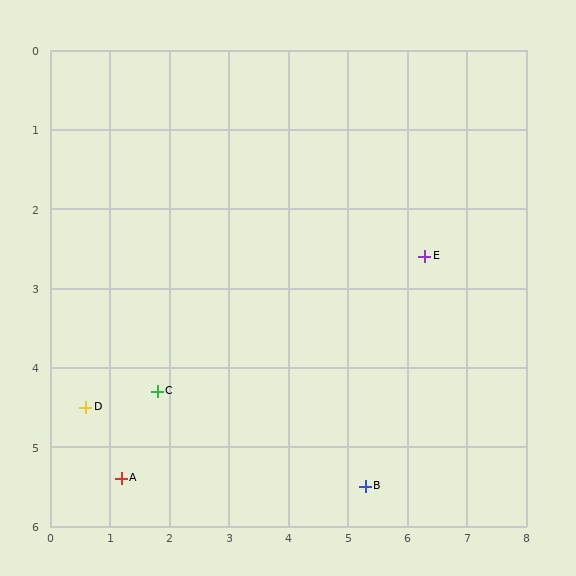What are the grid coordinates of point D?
Point D is at approximately (0.6, 4.5).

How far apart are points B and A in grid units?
Points B and A are about 4.1 grid units apart.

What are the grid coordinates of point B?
Point B is at approximately (5.3, 5.5).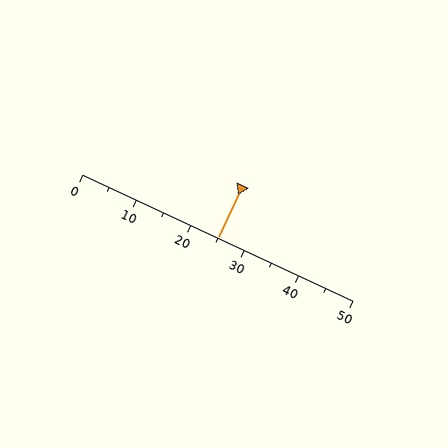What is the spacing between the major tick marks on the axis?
The major ticks are spaced 10 apart.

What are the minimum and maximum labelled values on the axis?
The axis runs from 0 to 50.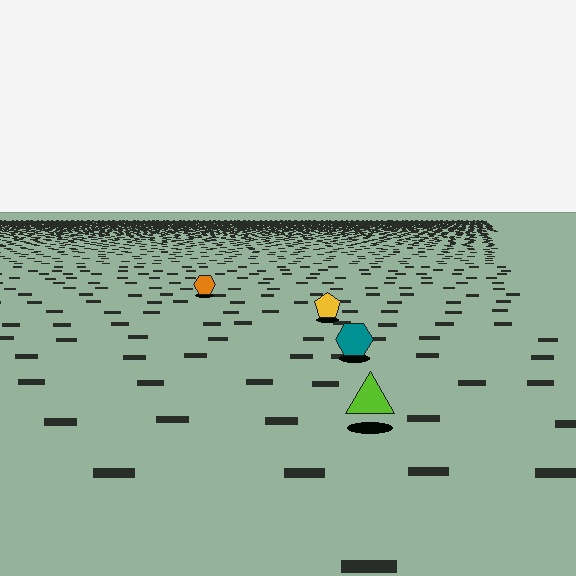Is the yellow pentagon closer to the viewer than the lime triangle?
No. The lime triangle is closer — you can tell from the texture gradient: the ground texture is coarser near it.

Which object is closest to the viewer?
The lime triangle is closest. The texture marks near it are larger and more spread out.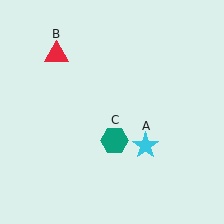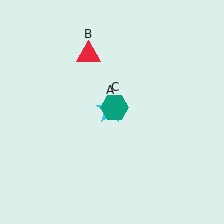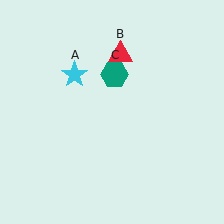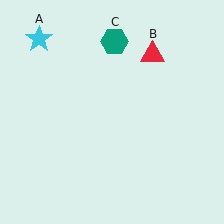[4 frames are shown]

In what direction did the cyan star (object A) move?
The cyan star (object A) moved up and to the left.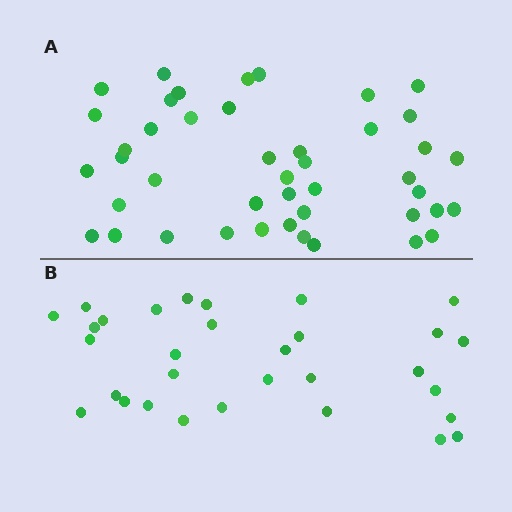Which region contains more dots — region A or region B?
Region A (the top region) has more dots.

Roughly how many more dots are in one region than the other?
Region A has approximately 15 more dots than region B.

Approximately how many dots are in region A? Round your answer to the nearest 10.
About 40 dots. (The exact count is 44, which rounds to 40.)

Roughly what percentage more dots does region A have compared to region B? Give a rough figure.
About 40% more.